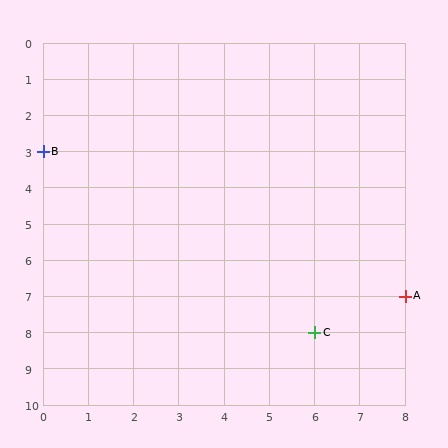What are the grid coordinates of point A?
Point A is at grid coordinates (8, 7).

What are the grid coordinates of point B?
Point B is at grid coordinates (0, 3).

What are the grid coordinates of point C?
Point C is at grid coordinates (6, 8).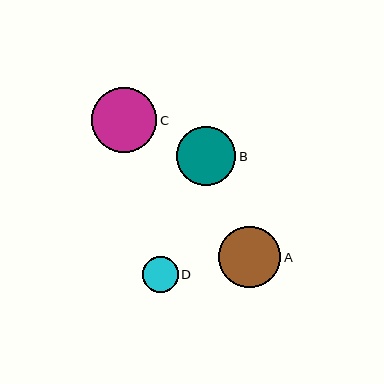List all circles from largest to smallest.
From largest to smallest: C, A, B, D.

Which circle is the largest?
Circle C is the largest with a size of approximately 65 pixels.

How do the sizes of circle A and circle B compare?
Circle A and circle B are approximately the same size.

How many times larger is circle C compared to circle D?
Circle C is approximately 1.8 times the size of circle D.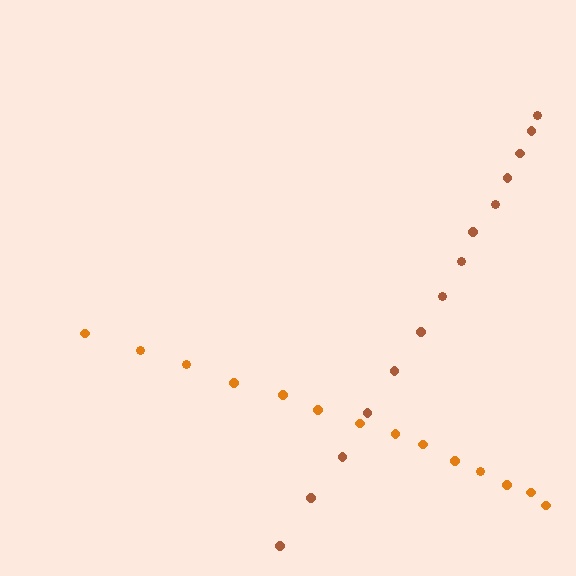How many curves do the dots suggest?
There are 2 distinct paths.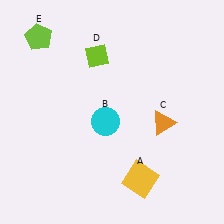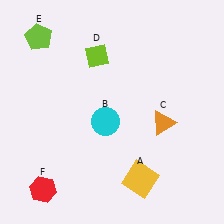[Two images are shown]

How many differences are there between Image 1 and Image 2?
There is 1 difference between the two images.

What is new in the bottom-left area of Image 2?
A red hexagon (F) was added in the bottom-left area of Image 2.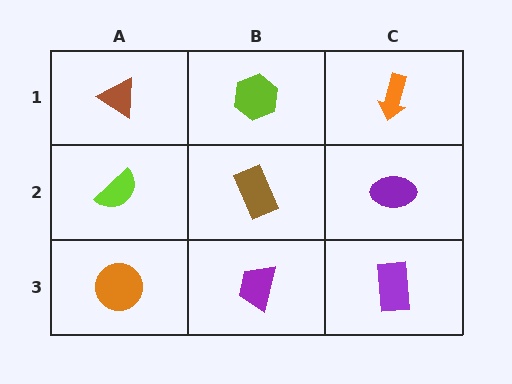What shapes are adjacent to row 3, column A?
A lime semicircle (row 2, column A), a purple trapezoid (row 3, column B).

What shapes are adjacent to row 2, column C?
An orange arrow (row 1, column C), a purple rectangle (row 3, column C), a brown rectangle (row 2, column B).